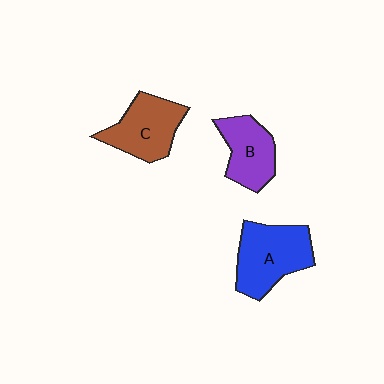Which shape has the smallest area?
Shape B (purple).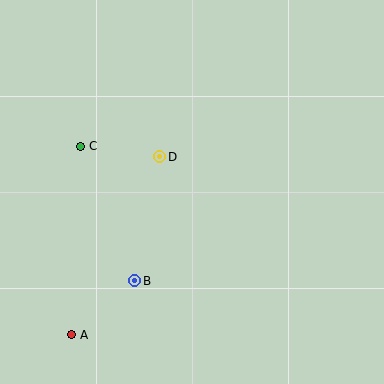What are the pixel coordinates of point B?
Point B is at (135, 281).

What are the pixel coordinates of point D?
Point D is at (160, 157).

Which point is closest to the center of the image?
Point D at (160, 157) is closest to the center.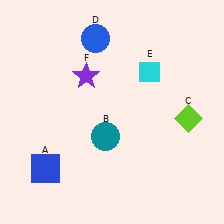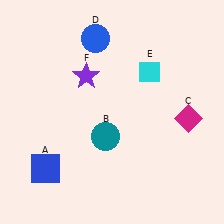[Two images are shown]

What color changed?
The diamond (C) changed from lime in Image 1 to magenta in Image 2.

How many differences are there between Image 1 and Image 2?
There is 1 difference between the two images.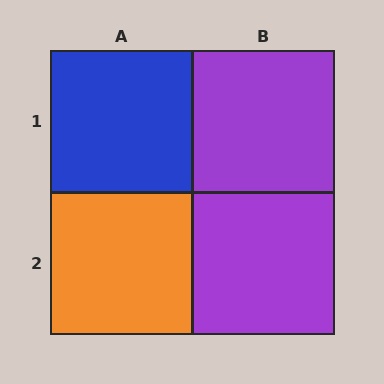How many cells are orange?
1 cell is orange.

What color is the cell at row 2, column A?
Orange.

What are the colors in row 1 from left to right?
Blue, purple.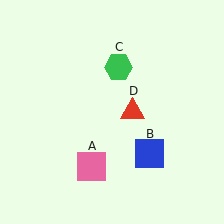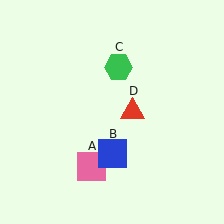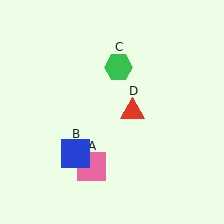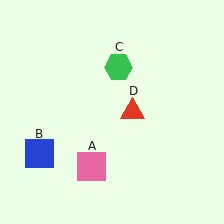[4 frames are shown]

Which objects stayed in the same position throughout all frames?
Pink square (object A) and green hexagon (object C) and red triangle (object D) remained stationary.